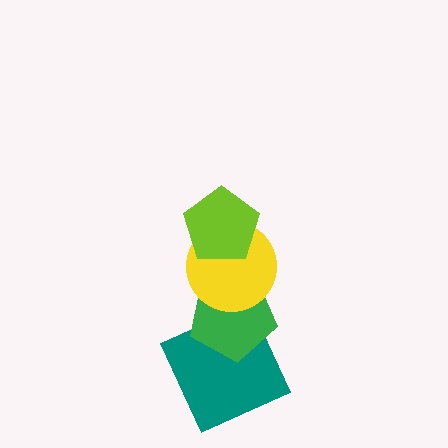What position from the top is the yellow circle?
The yellow circle is 2nd from the top.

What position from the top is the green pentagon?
The green pentagon is 3rd from the top.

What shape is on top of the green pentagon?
The yellow circle is on top of the green pentagon.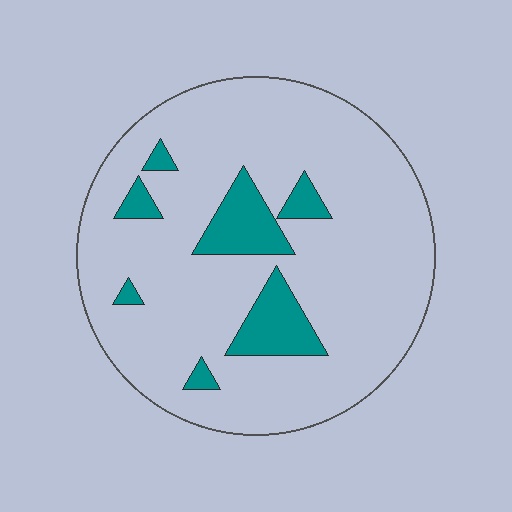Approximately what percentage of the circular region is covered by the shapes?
Approximately 15%.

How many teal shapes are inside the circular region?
7.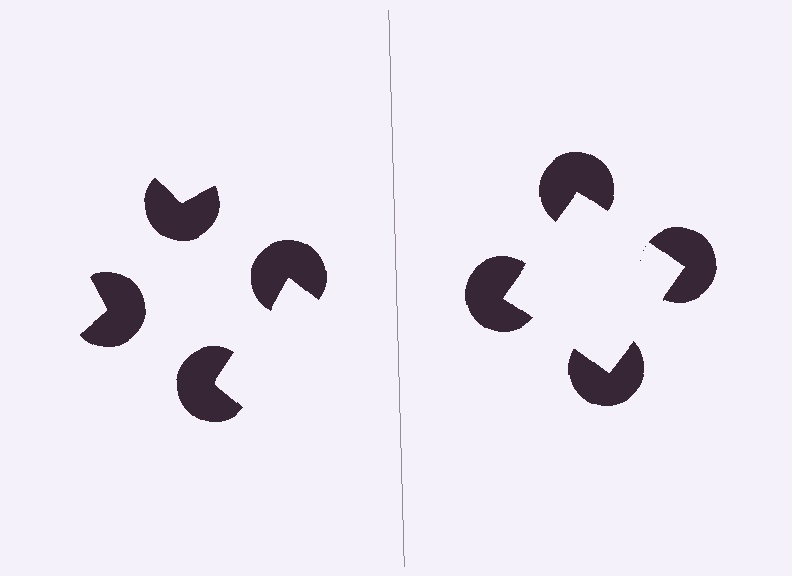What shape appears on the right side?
An illusory square.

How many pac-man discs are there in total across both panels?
8 — 4 on each side.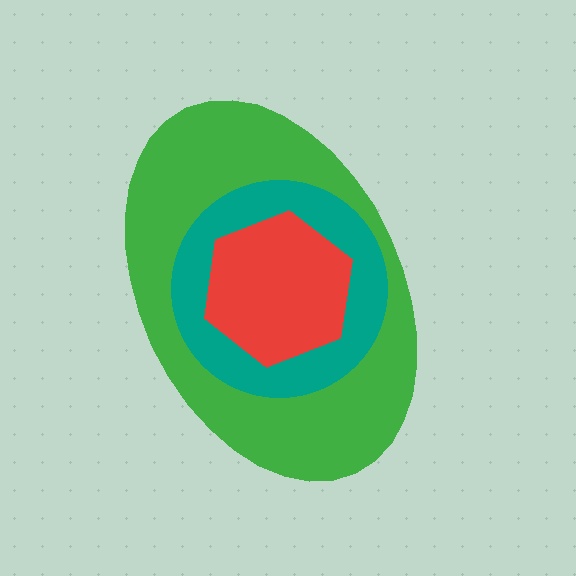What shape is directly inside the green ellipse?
The teal circle.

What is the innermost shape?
The red hexagon.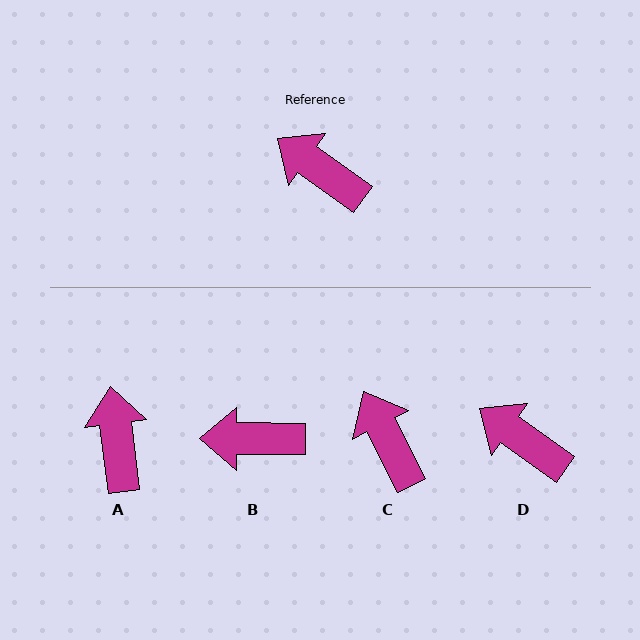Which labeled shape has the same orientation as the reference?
D.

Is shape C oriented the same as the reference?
No, it is off by about 28 degrees.